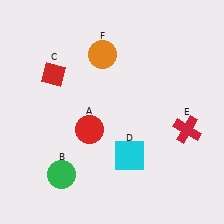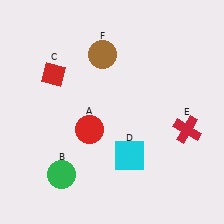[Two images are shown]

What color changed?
The circle (F) changed from orange in Image 1 to brown in Image 2.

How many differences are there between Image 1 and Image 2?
There is 1 difference between the two images.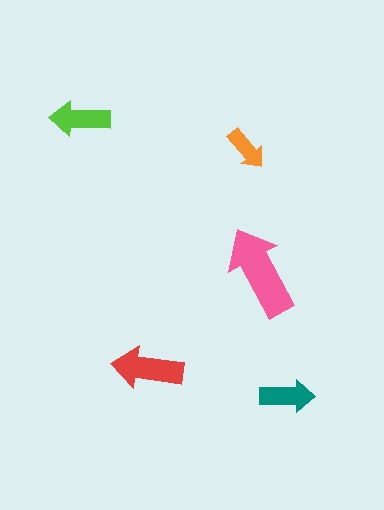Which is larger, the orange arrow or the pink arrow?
The pink one.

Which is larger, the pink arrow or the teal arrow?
The pink one.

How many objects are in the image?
There are 5 objects in the image.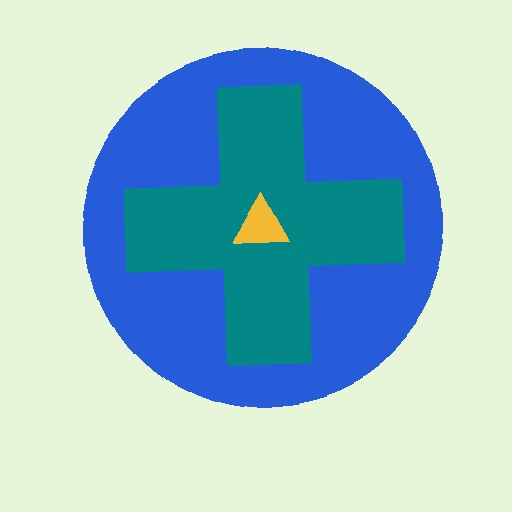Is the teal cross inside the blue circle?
Yes.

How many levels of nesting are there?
3.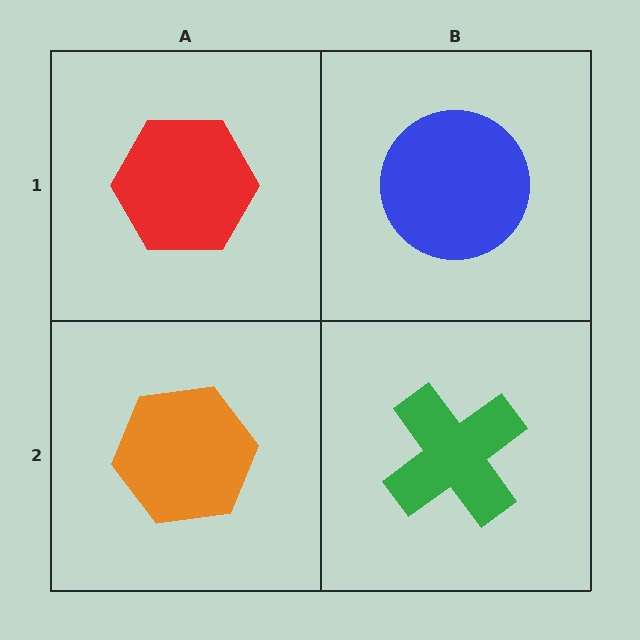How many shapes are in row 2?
2 shapes.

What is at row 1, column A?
A red hexagon.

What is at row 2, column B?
A green cross.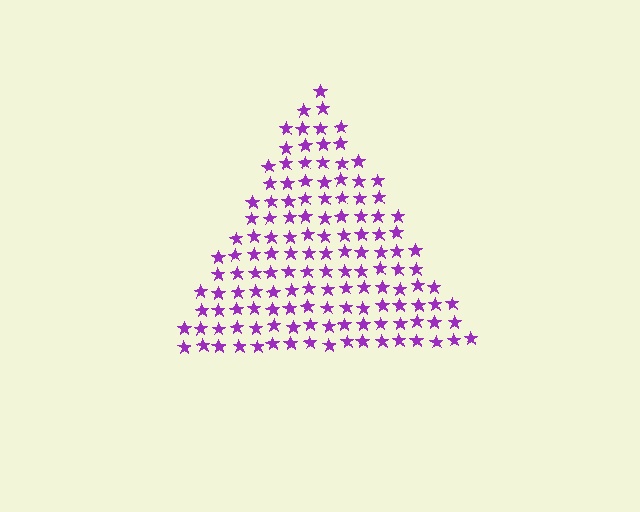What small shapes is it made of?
It is made of small stars.